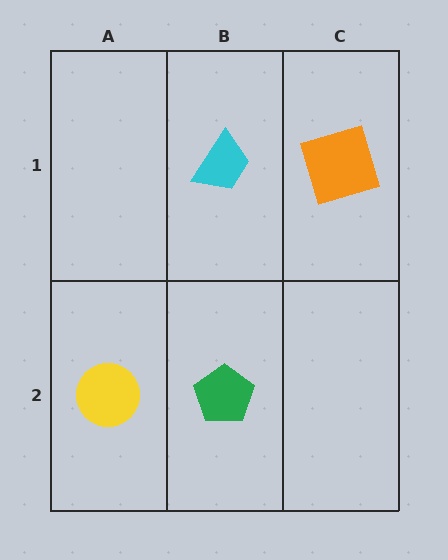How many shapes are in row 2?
2 shapes.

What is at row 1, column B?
A cyan trapezoid.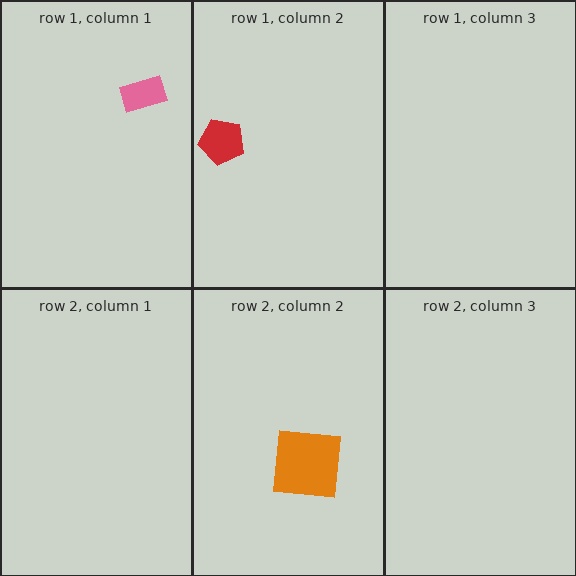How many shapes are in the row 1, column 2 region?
1.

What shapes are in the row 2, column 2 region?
The orange square.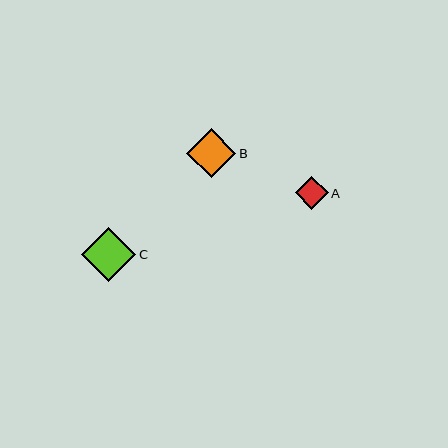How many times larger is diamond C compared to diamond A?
Diamond C is approximately 1.6 times the size of diamond A.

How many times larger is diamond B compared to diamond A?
Diamond B is approximately 1.5 times the size of diamond A.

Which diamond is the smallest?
Diamond A is the smallest with a size of approximately 33 pixels.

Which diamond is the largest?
Diamond C is the largest with a size of approximately 54 pixels.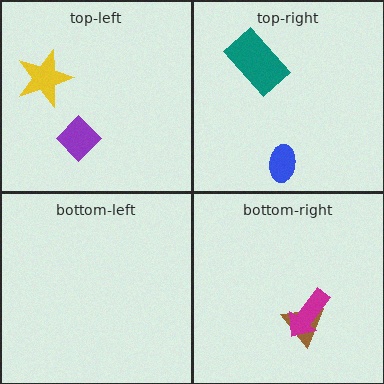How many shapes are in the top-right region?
2.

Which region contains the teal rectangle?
The top-right region.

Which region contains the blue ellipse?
The top-right region.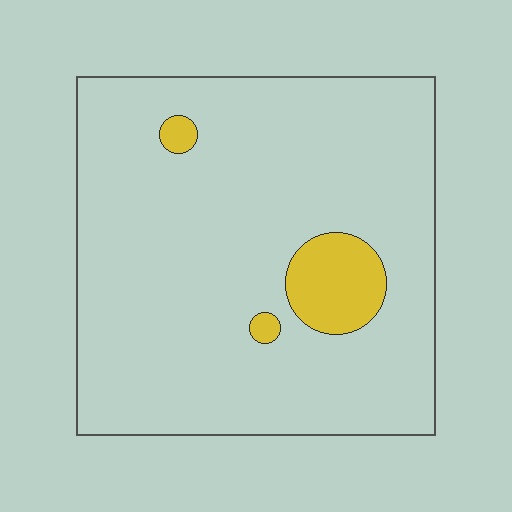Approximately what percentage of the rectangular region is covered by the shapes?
Approximately 10%.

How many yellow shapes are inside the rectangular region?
3.